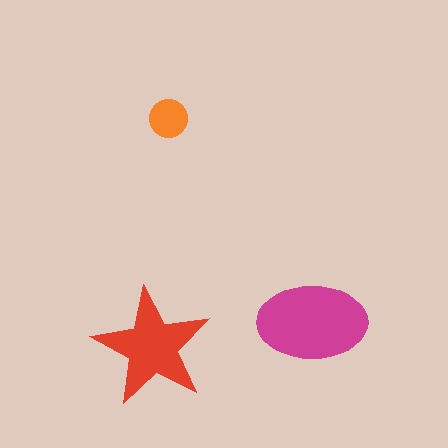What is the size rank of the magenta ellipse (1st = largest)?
1st.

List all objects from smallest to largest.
The orange circle, the red star, the magenta ellipse.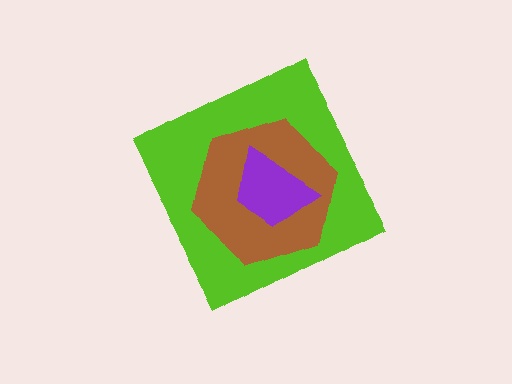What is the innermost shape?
The purple trapezoid.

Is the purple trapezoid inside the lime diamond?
Yes.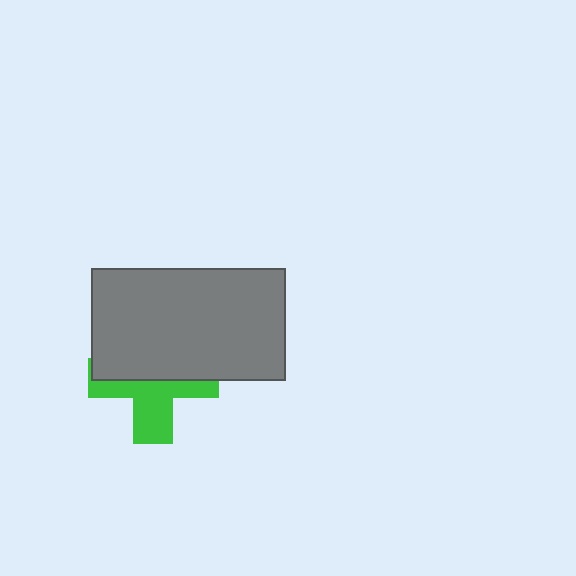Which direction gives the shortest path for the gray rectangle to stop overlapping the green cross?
Moving up gives the shortest separation.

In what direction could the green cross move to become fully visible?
The green cross could move down. That would shift it out from behind the gray rectangle entirely.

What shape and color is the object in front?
The object in front is a gray rectangle.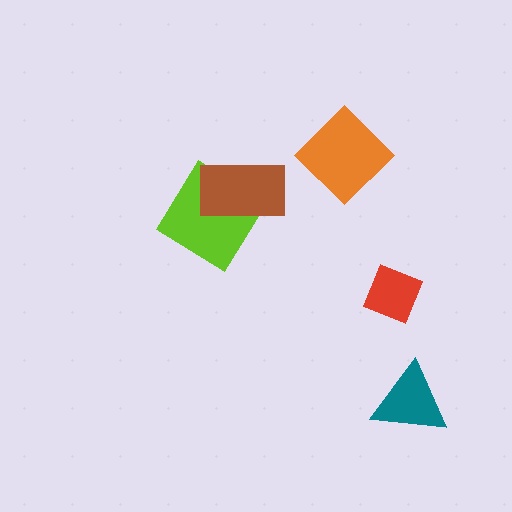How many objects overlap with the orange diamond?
0 objects overlap with the orange diamond.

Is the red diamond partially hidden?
No, no other shape covers it.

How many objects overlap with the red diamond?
0 objects overlap with the red diamond.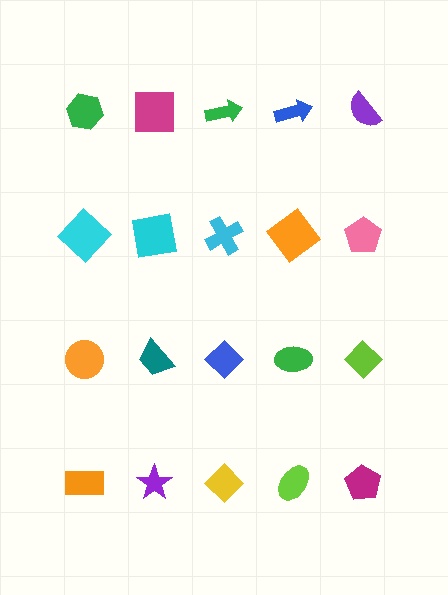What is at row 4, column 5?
A magenta pentagon.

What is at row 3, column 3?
A blue diamond.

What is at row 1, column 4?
A blue arrow.